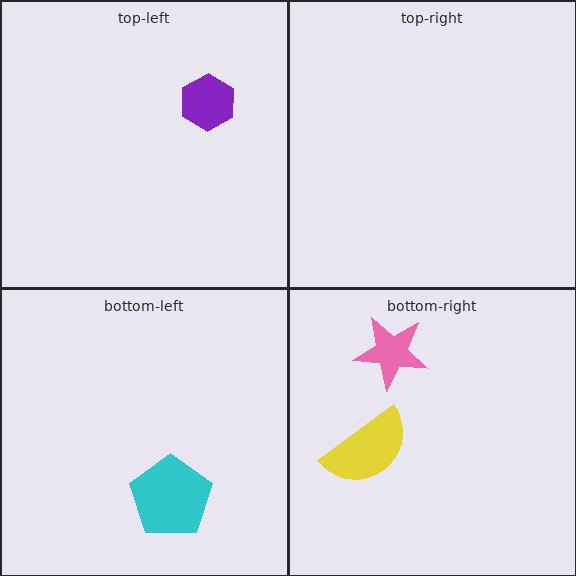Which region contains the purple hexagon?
The top-left region.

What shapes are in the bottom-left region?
The cyan pentagon.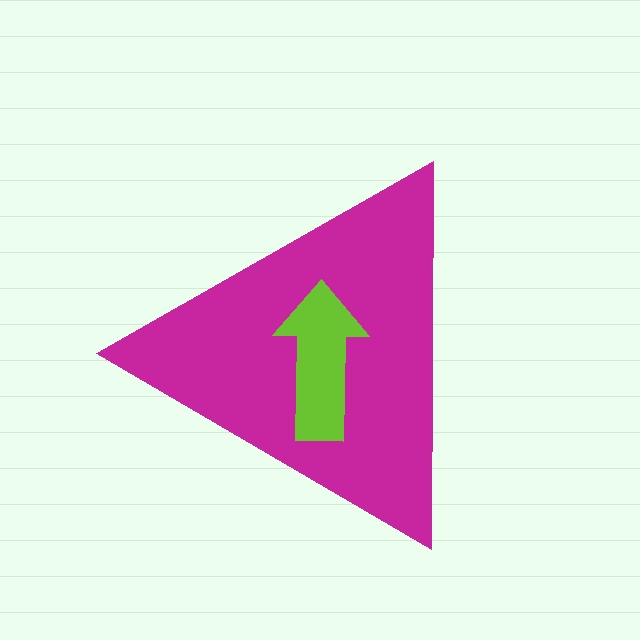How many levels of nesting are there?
2.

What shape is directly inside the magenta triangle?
The lime arrow.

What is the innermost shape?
The lime arrow.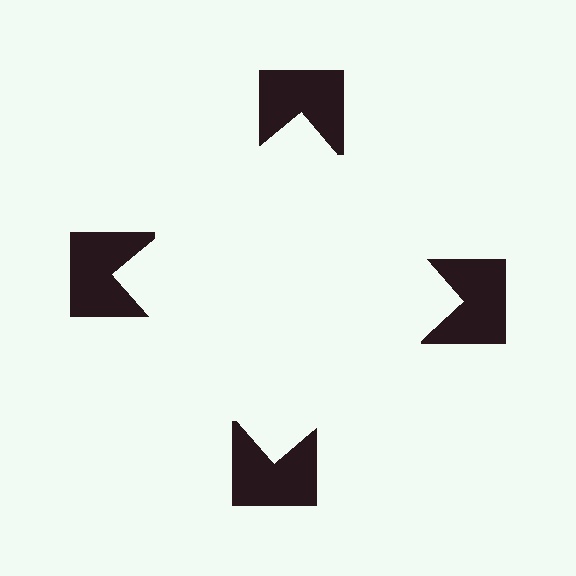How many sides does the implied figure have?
4 sides.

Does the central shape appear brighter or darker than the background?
It typically appears slightly brighter than the background, even though no actual brightness change is drawn.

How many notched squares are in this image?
There are 4 — one at each vertex of the illusory square.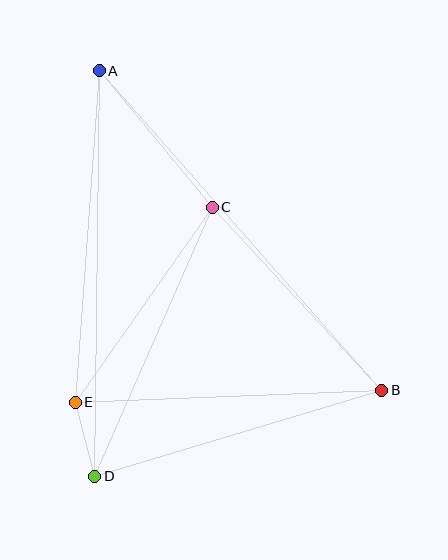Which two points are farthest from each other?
Points A and B are farthest from each other.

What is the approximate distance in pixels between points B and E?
The distance between B and E is approximately 307 pixels.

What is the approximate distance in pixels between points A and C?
The distance between A and C is approximately 178 pixels.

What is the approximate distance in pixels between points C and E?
The distance between C and E is approximately 238 pixels.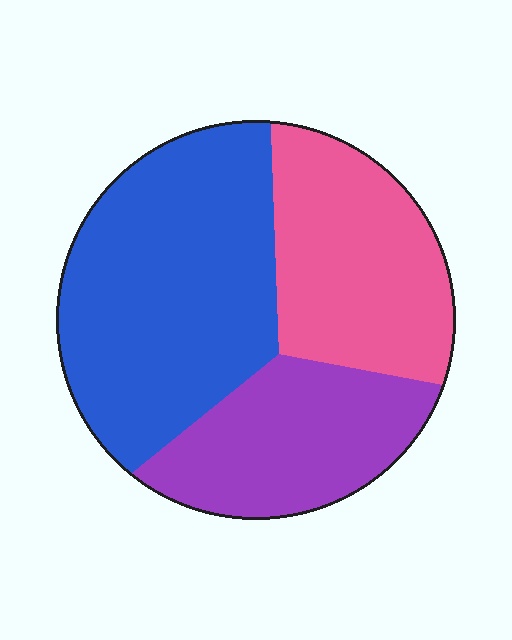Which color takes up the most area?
Blue, at roughly 45%.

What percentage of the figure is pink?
Pink takes up between a quarter and a half of the figure.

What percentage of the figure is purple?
Purple takes up between a quarter and a half of the figure.